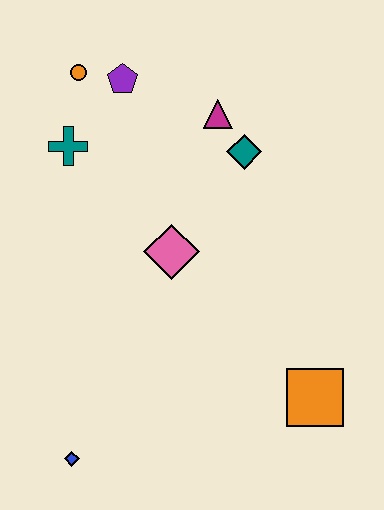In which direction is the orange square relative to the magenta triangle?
The orange square is below the magenta triangle.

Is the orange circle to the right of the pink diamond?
No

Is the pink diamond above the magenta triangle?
No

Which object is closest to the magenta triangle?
The teal diamond is closest to the magenta triangle.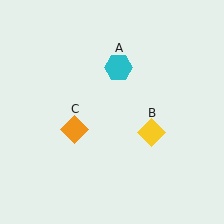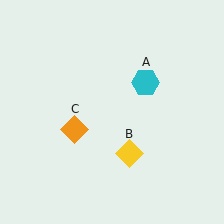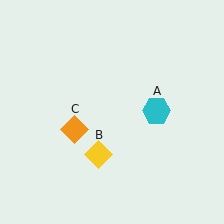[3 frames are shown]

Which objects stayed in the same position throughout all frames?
Orange diamond (object C) remained stationary.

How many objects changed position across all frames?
2 objects changed position: cyan hexagon (object A), yellow diamond (object B).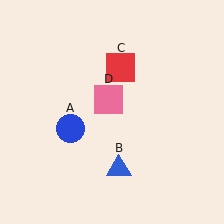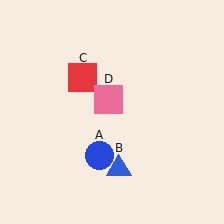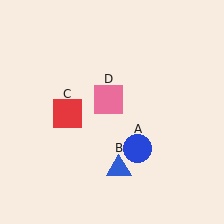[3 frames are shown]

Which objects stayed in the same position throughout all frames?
Blue triangle (object B) and pink square (object D) remained stationary.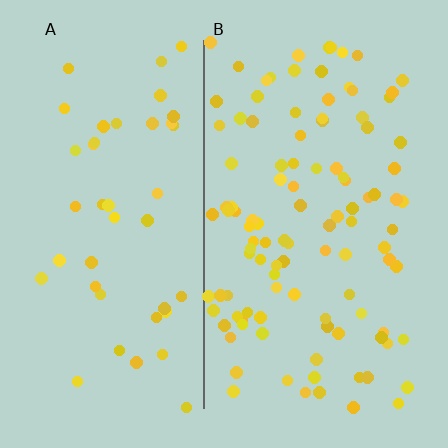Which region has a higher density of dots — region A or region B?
B (the right).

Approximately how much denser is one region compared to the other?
Approximately 2.5× — region B over region A.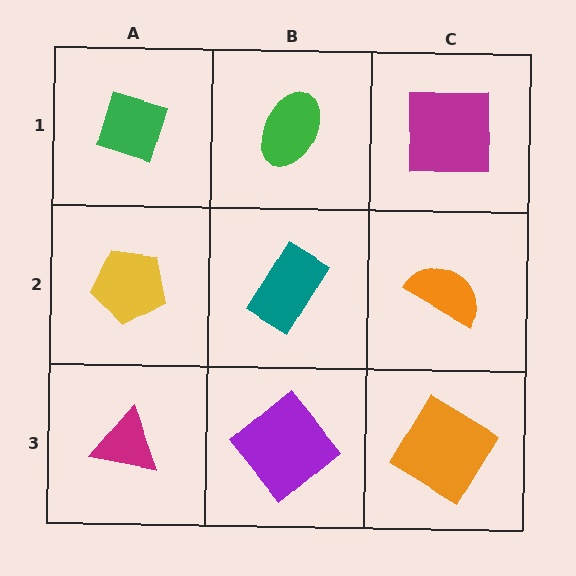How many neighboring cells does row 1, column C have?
2.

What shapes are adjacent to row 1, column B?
A teal rectangle (row 2, column B), a green diamond (row 1, column A), a magenta square (row 1, column C).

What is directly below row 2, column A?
A magenta triangle.